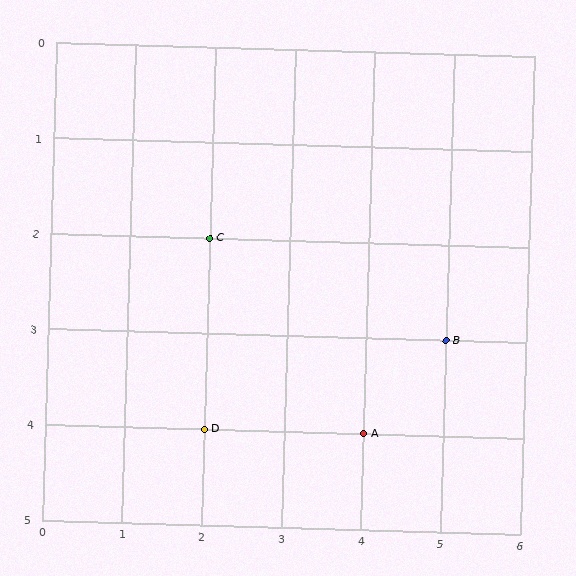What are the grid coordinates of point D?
Point D is at grid coordinates (2, 4).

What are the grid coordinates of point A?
Point A is at grid coordinates (4, 4).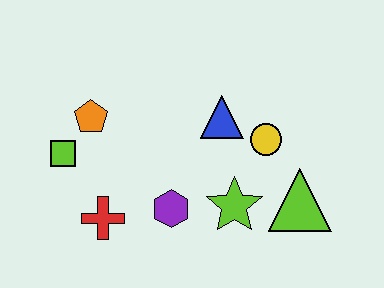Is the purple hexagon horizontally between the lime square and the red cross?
No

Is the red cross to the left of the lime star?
Yes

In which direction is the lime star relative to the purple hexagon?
The lime star is to the right of the purple hexagon.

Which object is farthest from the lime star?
The lime square is farthest from the lime star.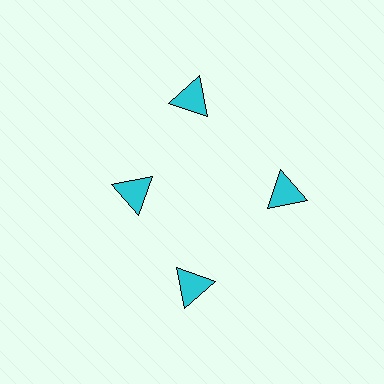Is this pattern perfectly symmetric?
No. The 4 cyan triangles are arranged in a ring, but one element near the 9 o'clock position is pulled inward toward the center, breaking the 4-fold rotational symmetry.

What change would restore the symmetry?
The symmetry would be restored by moving it outward, back onto the ring so that all 4 triangles sit at equal angles and equal distance from the center.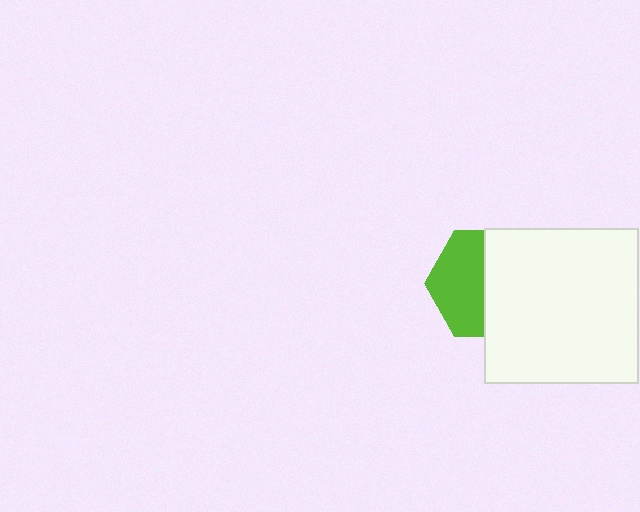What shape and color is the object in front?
The object in front is a white square.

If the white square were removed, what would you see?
You would see the complete lime hexagon.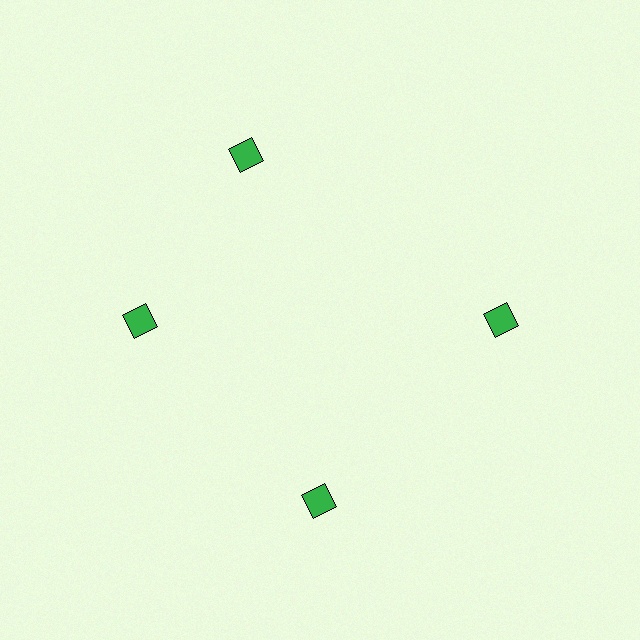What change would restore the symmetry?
The symmetry would be restored by rotating it back into even spacing with its neighbors so that all 4 squares sit at equal angles and equal distance from the center.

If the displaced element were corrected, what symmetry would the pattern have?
It would have 4-fold rotational symmetry — the pattern would map onto itself every 90 degrees.